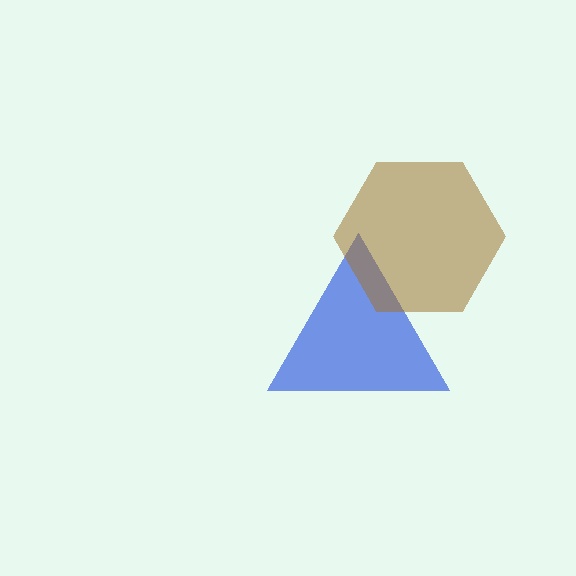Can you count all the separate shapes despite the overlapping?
Yes, there are 2 separate shapes.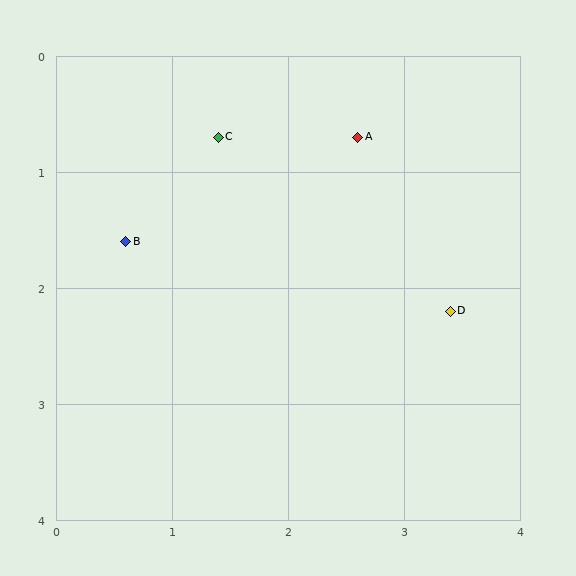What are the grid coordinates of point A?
Point A is at approximately (2.6, 0.7).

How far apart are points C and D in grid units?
Points C and D are about 2.5 grid units apart.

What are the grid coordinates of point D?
Point D is at approximately (3.4, 2.2).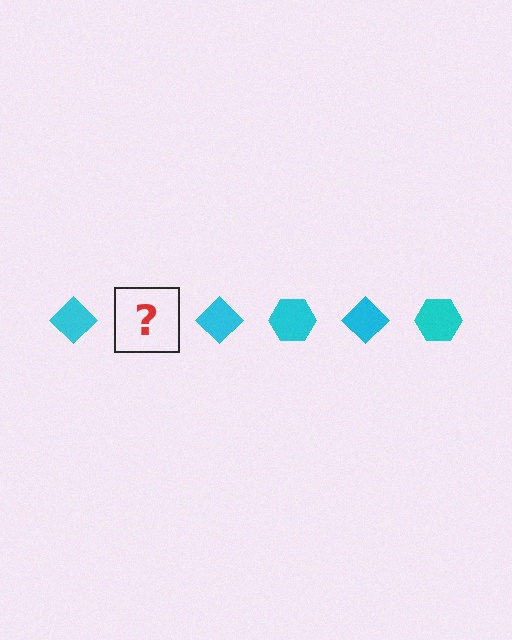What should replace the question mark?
The question mark should be replaced with a cyan hexagon.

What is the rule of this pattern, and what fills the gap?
The rule is that the pattern cycles through diamond, hexagon shapes in cyan. The gap should be filled with a cyan hexagon.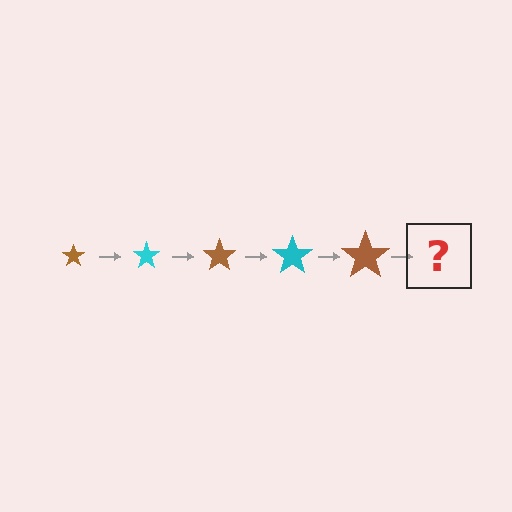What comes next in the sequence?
The next element should be a cyan star, larger than the previous one.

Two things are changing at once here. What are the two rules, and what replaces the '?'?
The two rules are that the star grows larger each step and the color cycles through brown and cyan. The '?' should be a cyan star, larger than the previous one.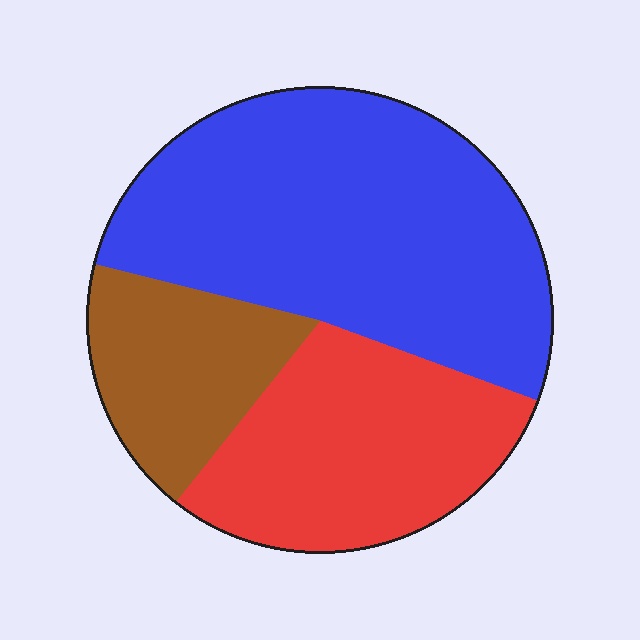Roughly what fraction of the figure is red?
Red takes up between a quarter and a half of the figure.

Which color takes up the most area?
Blue, at roughly 50%.